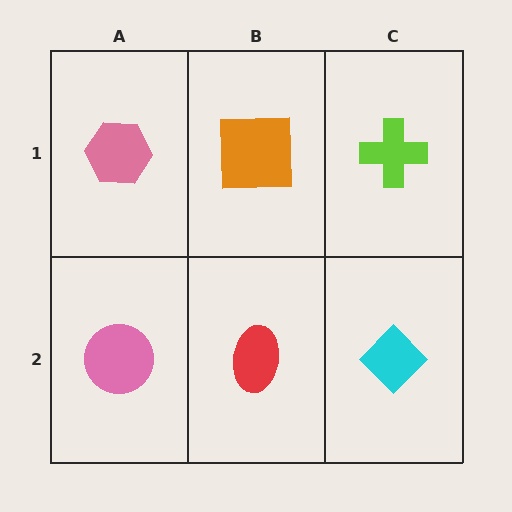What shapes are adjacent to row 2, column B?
An orange square (row 1, column B), a pink circle (row 2, column A), a cyan diamond (row 2, column C).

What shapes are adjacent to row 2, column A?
A pink hexagon (row 1, column A), a red ellipse (row 2, column B).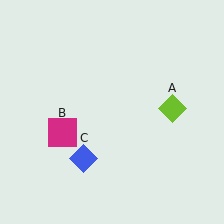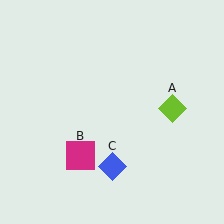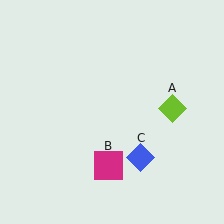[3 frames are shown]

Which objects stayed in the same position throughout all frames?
Lime diamond (object A) remained stationary.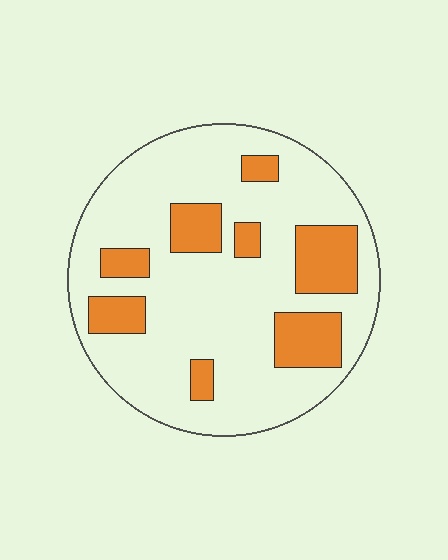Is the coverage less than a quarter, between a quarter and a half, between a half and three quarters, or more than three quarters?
Less than a quarter.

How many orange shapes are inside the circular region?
8.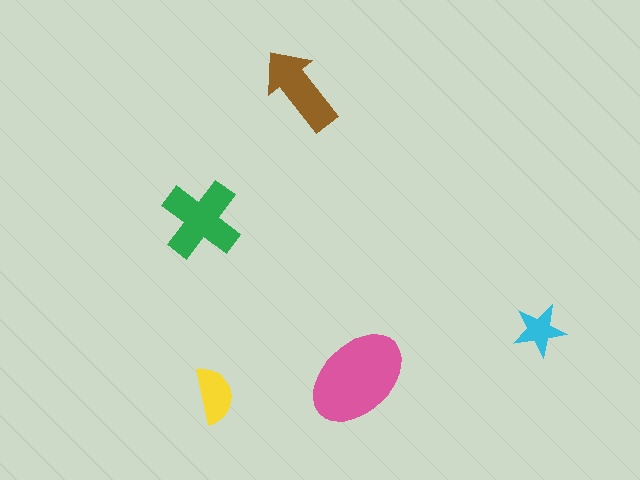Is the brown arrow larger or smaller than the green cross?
Smaller.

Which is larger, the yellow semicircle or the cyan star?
The yellow semicircle.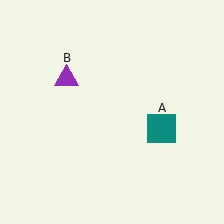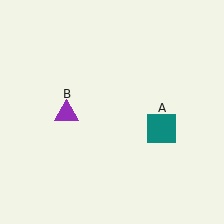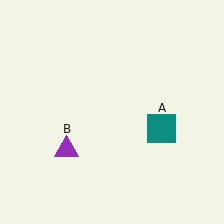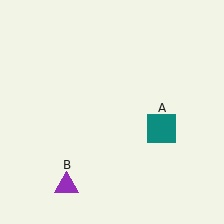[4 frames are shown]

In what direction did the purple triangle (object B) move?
The purple triangle (object B) moved down.